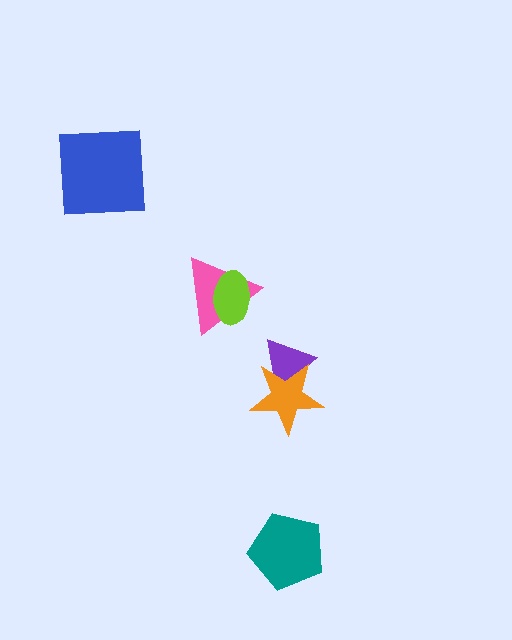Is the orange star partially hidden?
No, no other shape covers it.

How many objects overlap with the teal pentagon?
0 objects overlap with the teal pentagon.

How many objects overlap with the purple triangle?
1 object overlaps with the purple triangle.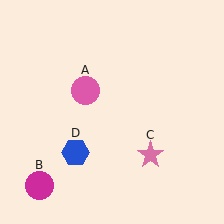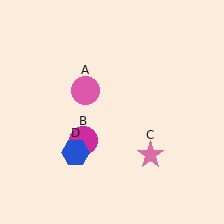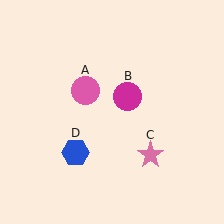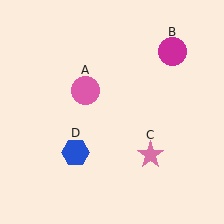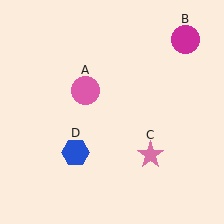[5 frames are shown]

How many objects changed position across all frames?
1 object changed position: magenta circle (object B).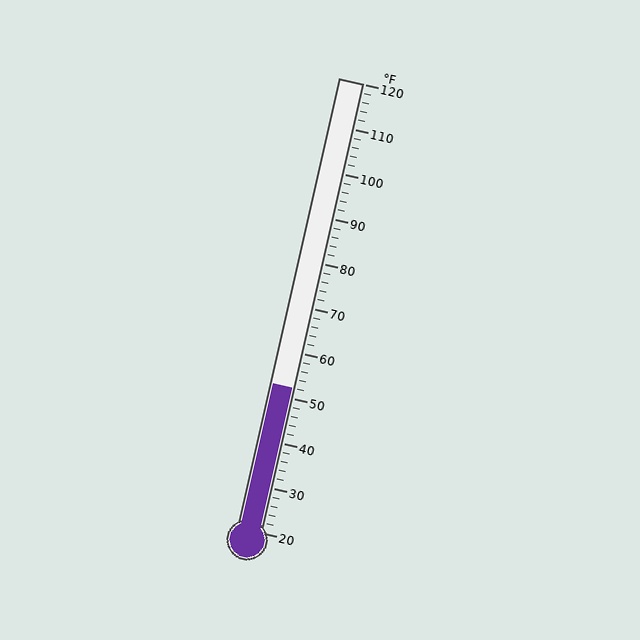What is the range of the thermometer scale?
The thermometer scale ranges from 20°F to 120°F.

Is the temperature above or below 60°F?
The temperature is below 60°F.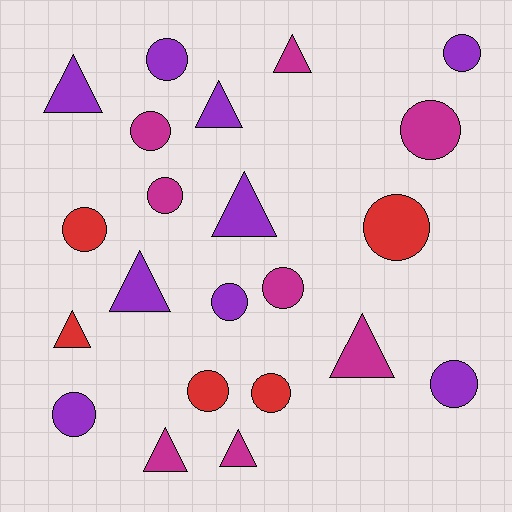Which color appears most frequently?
Purple, with 9 objects.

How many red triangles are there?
There is 1 red triangle.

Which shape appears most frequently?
Circle, with 13 objects.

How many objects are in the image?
There are 22 objects.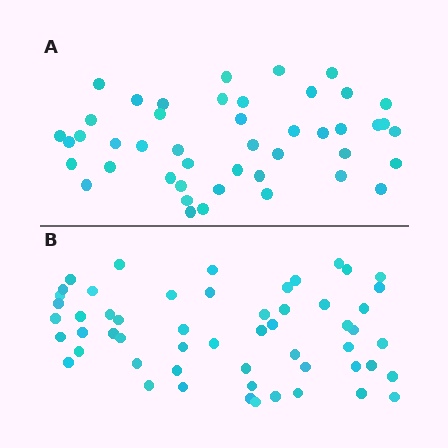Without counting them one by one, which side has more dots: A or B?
Region B (the bottom region) has more dots.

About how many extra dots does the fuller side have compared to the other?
Region B has roughly 10 or so more dots than region A.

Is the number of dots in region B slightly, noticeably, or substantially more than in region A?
Region B has only slightly more — the two regions are fairly close. The ratio is roughly 1.2 to 1.